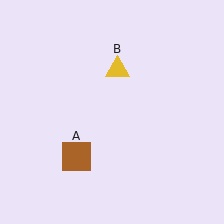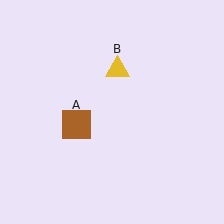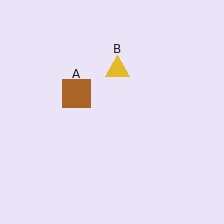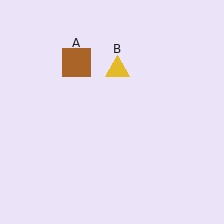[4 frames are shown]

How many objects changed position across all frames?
1 object changed position: brown square (object A).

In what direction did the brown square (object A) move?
The brown square (object A) moved up.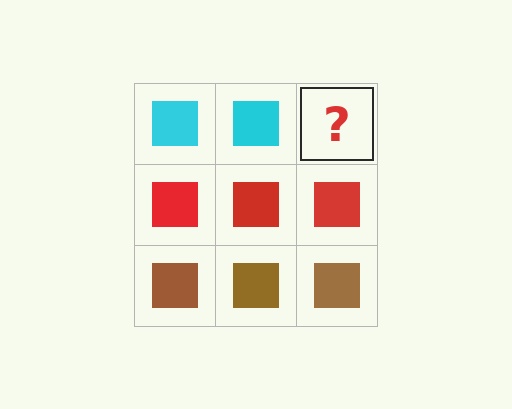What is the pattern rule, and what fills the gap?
The rule is that each row has a consistent color. The gap should be filled with a cyan square.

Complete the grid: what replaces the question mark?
The question mark should be replaced with a cyan square.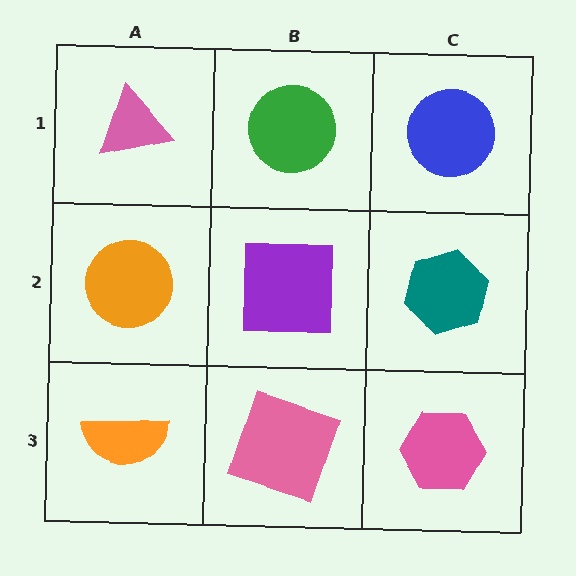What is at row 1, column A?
A pink triangle.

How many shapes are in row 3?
3 shapes.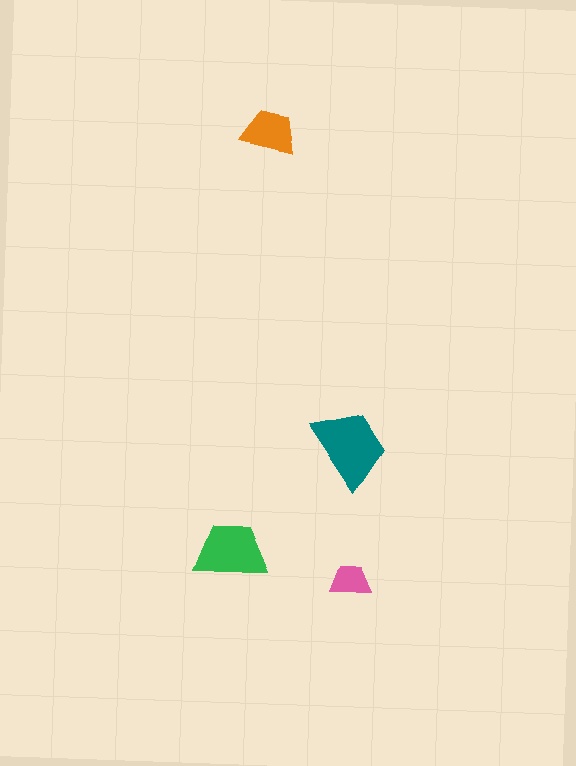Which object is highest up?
The orange trapezoid is topmost.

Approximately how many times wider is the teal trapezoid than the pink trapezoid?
About 2 times wider.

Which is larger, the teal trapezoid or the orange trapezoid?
The teal one.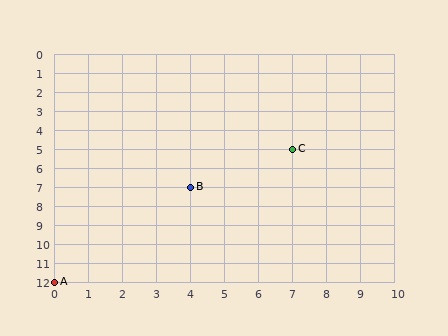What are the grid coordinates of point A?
Point A is at grid coordinates (0, 12).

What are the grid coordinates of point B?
Point B is at grid coordinates (4, 7).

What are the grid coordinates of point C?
Point C is at grid coordinates (7, 5).